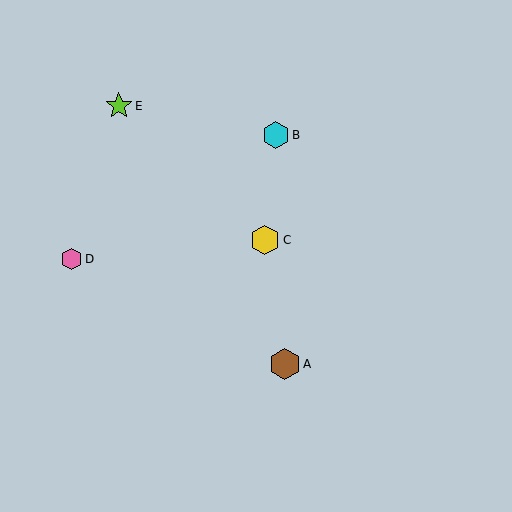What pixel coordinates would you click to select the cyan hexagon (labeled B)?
Click at (276, 135) to select the cyan hexagon B.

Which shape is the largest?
The brown hexagon (labeled A) is the largest.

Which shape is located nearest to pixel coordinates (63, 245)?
The pink hexagon (labeled D) at (72, 259) is nearest to that location.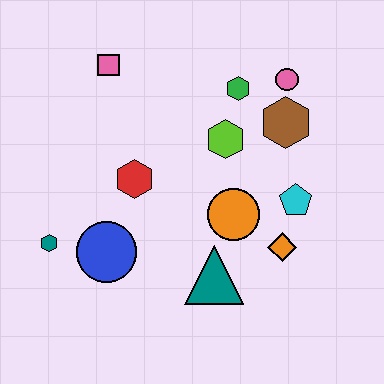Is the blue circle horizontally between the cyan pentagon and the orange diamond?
No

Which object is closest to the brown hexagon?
The pink circle is closest to the brown hexagon.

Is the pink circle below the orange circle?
No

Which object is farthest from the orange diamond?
The pink square is farthest from the orange diamond.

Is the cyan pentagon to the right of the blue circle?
Yes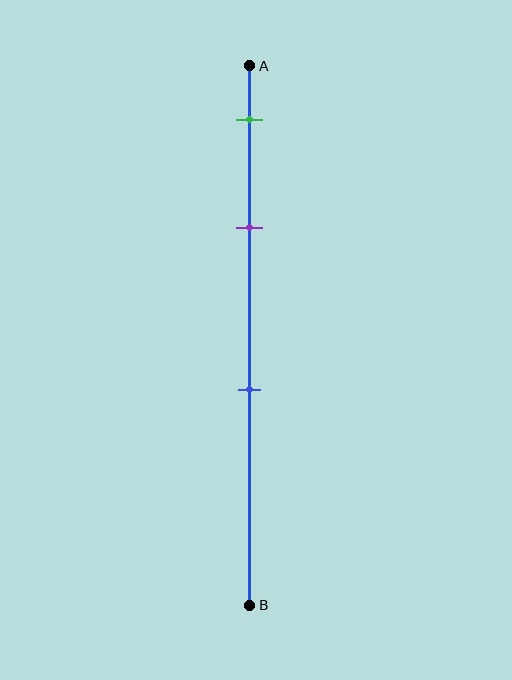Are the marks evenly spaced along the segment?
No, the marks are not evenly spaced.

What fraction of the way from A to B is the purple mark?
The purple mark is approximately 30% (0.3) of the way from A to B.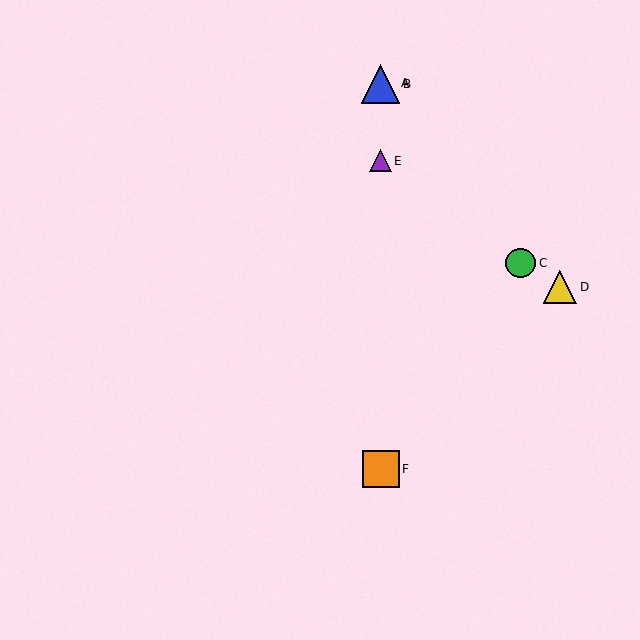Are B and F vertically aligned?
Yes, both are at x≈381.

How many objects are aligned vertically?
4 objects (A, B, E, F) are aligned vertically.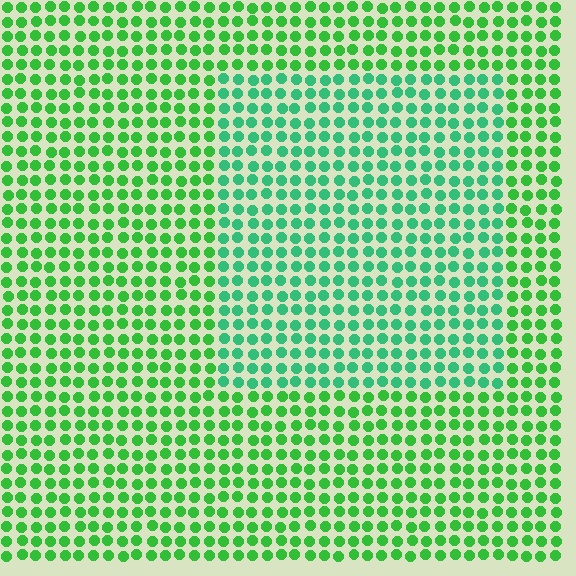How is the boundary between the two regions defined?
The boundary is defined purely by a slight shift in hue (about 28 degrees). Spacing, size, and orientation are identical on both sides.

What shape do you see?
I see a rectangle.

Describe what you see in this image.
The image is filled with small green elements in a uniform arrangement. A rectangle-shaped region is visible where the elements are tinted to a slightly different hue, forming a subtle color boundary.